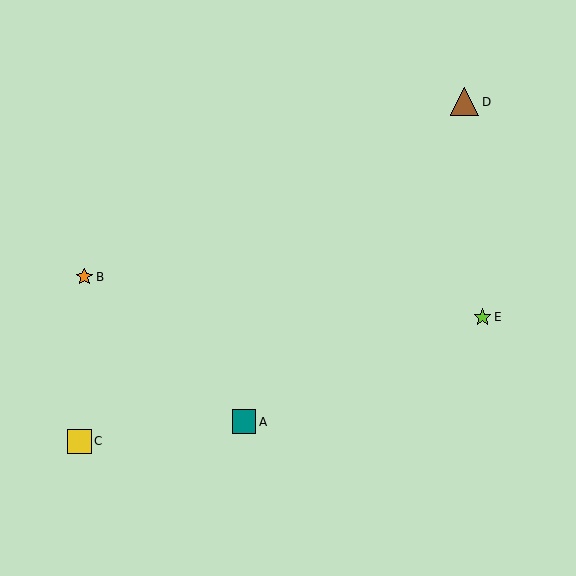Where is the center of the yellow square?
The center of the yellow square is at (79, 441).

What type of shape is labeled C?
Shape C is a yellow square.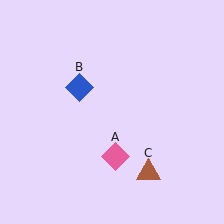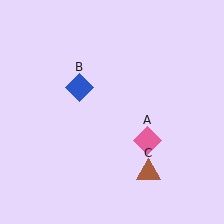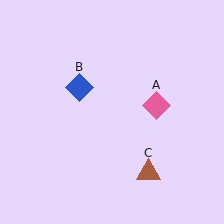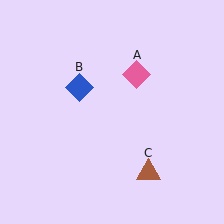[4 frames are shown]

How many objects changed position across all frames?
1 object changed position: pink diamond (object A).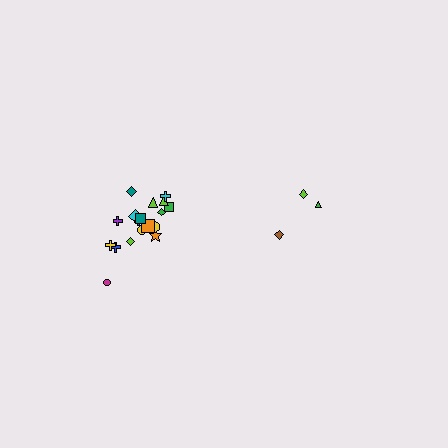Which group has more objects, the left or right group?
The left group.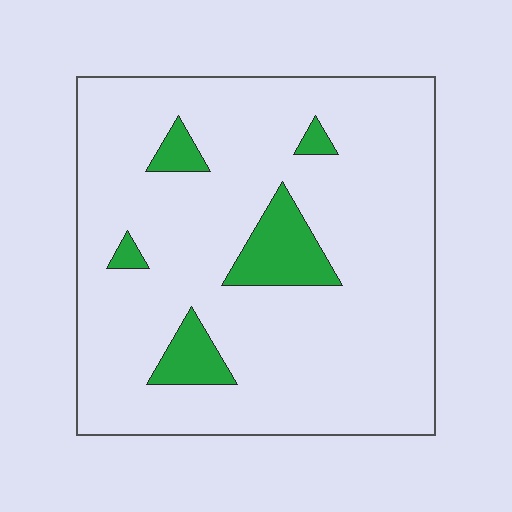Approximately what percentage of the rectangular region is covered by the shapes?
Approximately 10%.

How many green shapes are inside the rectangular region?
5.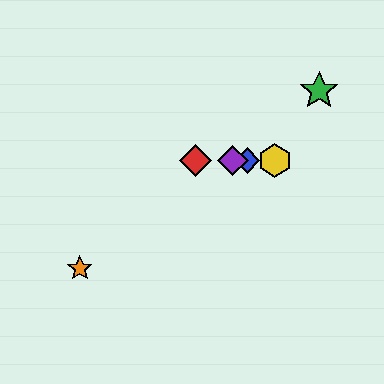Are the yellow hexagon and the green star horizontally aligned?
No, the yellow hexagon is at y≈161 and the green star is at y≈91.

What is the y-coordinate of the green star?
The green star is at y≈91.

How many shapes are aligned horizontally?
4 shapes (the red diamond, the blue diamond, the yellow hexagon, the purple diamond) are aligned horizontally.